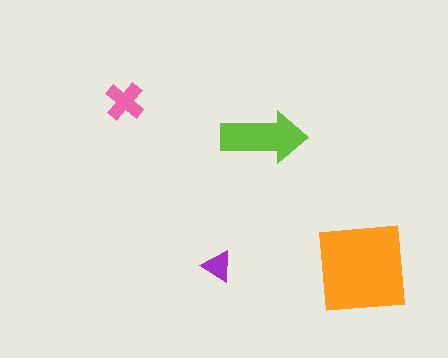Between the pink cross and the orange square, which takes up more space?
The orange square.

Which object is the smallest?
The purple triangle.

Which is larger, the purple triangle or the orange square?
The orange square.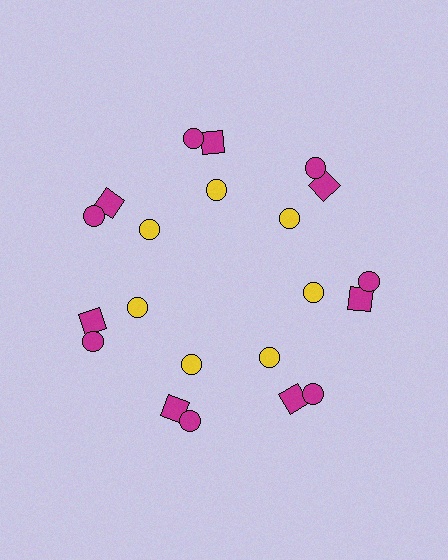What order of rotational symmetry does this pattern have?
This pattern has 7-fold rotational symmetry.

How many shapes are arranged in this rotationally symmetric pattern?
There are 21 shapes, arranged in 7 groups of 3.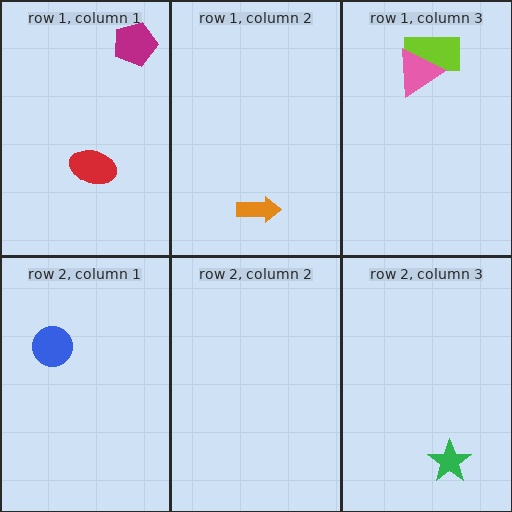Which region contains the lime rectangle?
The row 1, column 3 region.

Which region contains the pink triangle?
The row 1, column 3 region.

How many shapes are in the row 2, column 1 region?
1.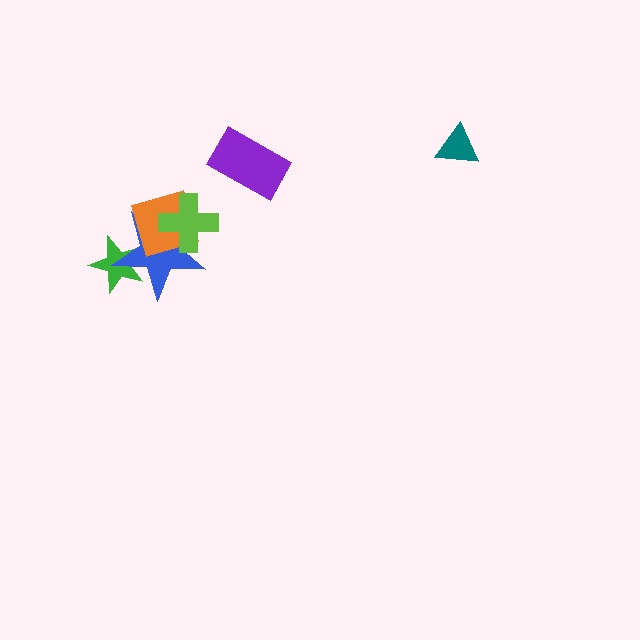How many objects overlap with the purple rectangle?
0 objects overlap with the purple rectangle.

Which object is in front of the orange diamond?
The lime cross is in front of the orange diamond.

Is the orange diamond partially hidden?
Yes, it is partially covered by another shape.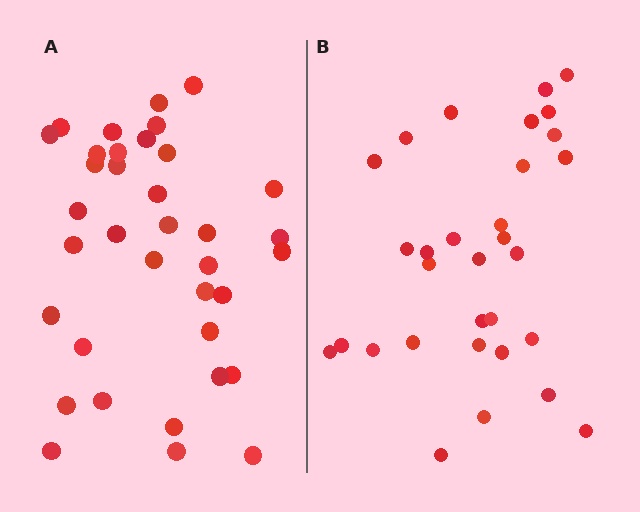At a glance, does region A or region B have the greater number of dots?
Region A (the left region) has more dots.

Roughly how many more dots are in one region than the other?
Region A has about 5 more dots than region B.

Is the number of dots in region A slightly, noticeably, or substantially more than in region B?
Region A has only slightly more — the two regions are fairly close. The ratio is roughly 1.2 to 1.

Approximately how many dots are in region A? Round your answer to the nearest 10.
About 40 dots. (The exact count is 36, which rounds to 40.)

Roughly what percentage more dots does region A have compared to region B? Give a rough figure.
About 15% more.